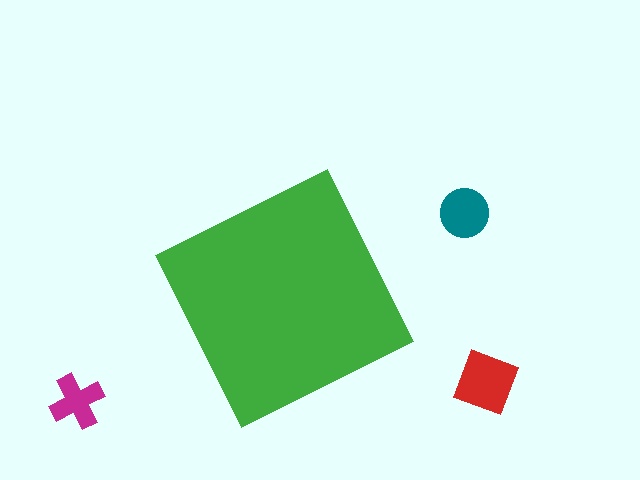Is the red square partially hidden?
No, the red square is fully visible.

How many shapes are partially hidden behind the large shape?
0 shapes are partially hidden.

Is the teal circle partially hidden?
No, the teal circle is fully visible.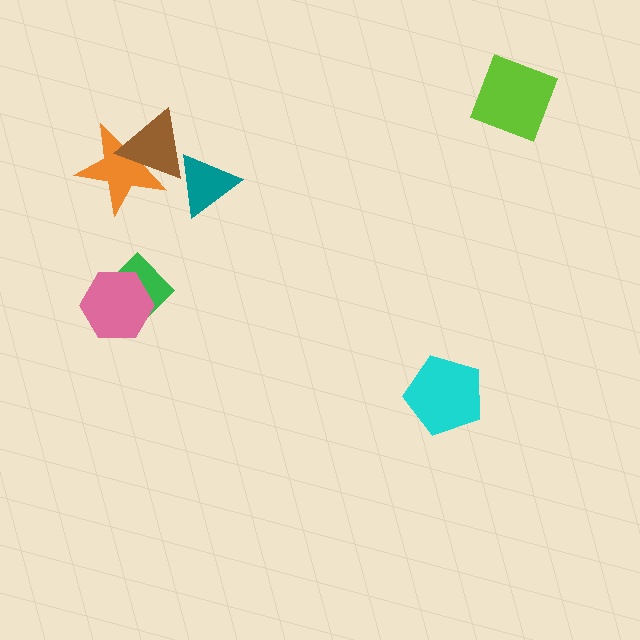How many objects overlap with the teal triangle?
1 object overlaps with the teal triangle.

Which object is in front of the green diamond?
The pink hexagon is in front of the green diamond.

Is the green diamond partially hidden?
Yes, it is partially covered by another shape.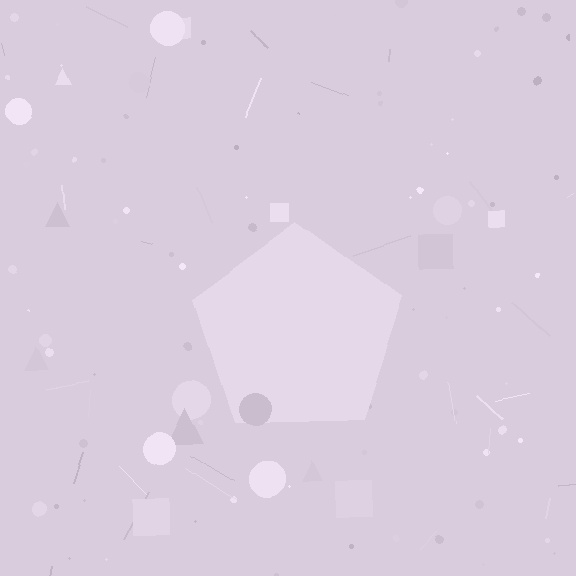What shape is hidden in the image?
A pentagon is hidden in the image.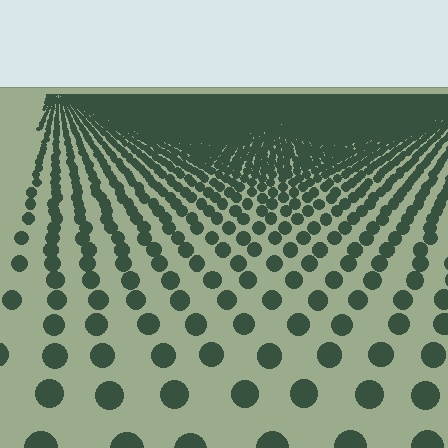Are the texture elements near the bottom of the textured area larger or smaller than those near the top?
Larger. Near the bottom, elements are closer to the viewer and appear at a bigger on-screen size.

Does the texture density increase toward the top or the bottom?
Density increases toward the top.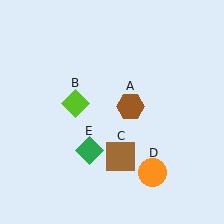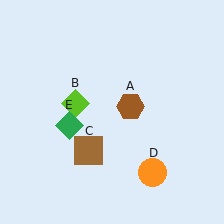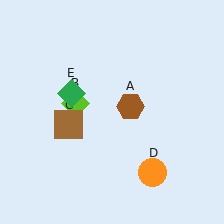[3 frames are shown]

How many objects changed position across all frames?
2 objects changed position: brown square (object C), green diamond (object E).